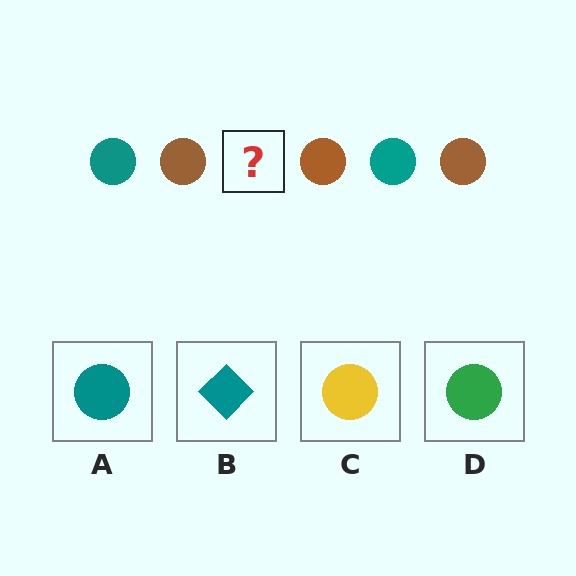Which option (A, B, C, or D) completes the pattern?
A.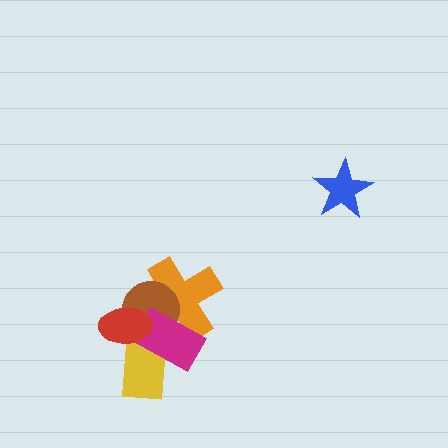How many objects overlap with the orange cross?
3 objects overlap with the orange cross.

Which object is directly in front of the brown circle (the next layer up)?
The magenta rectangle is directly in front of the brown circle.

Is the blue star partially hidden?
No, no other shape covers it.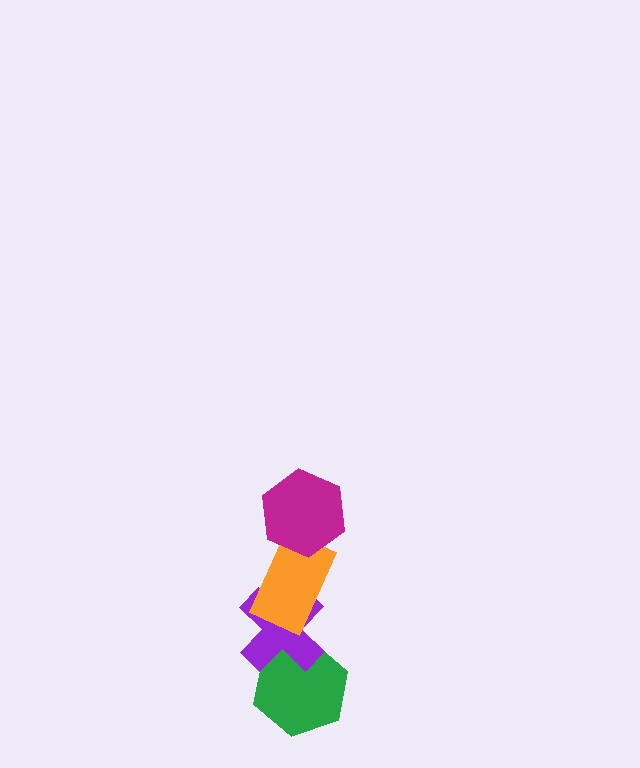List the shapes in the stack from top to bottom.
From top to bottom: the magenta hexagon, the orange rectangle, the purple cross, the green hexagon.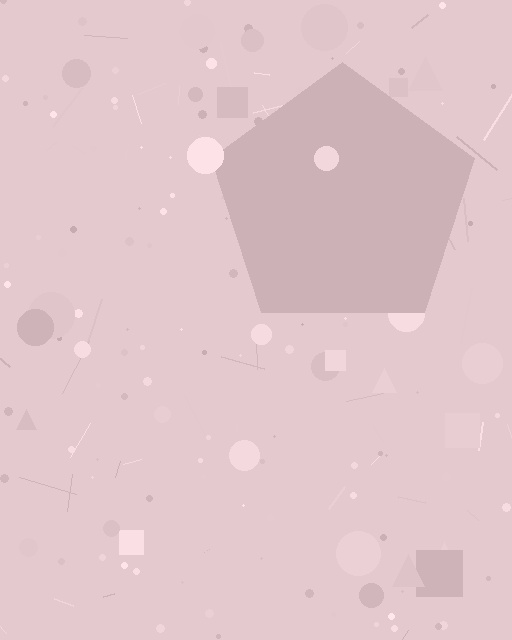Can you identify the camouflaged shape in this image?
The camouflaged shape is a pentagon.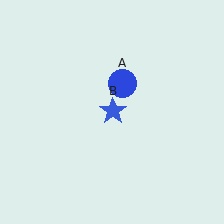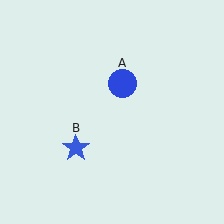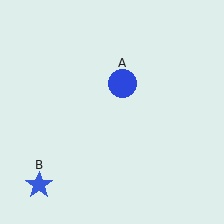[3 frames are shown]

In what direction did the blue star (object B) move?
The blue star (object B) moved down and to the left.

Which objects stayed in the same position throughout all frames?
Blue circle (object A) remained stationary.